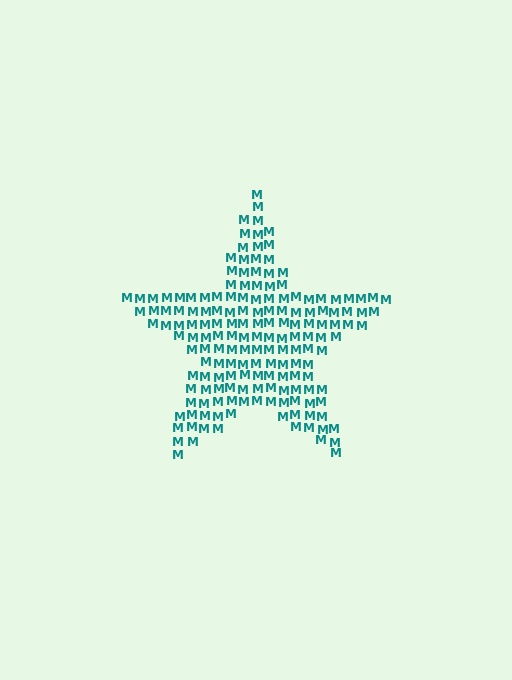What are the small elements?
The small elements are letter M's.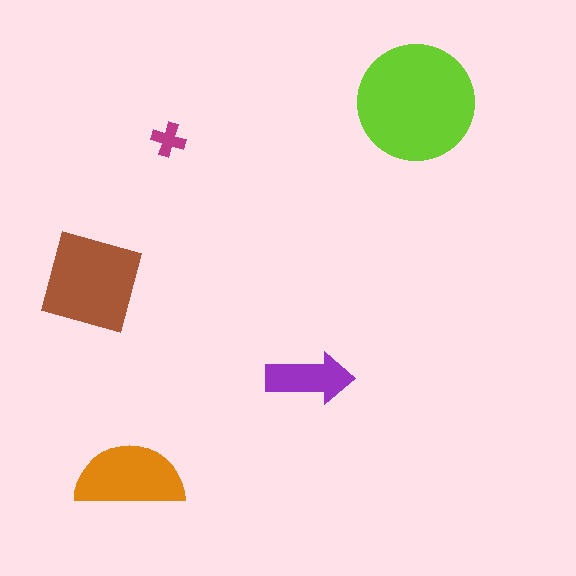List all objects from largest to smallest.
The lime circle, the brown diamond, the orange semicircle, the purple arrow, the magenta cross.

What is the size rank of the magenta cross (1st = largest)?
5th.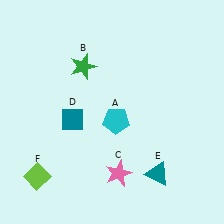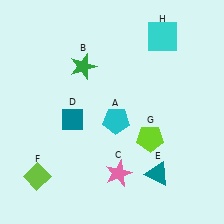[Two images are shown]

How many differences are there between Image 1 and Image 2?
There are 2 differences between the two images.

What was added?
A lime pentagon (G), a cyan square (H) were added in Image 2.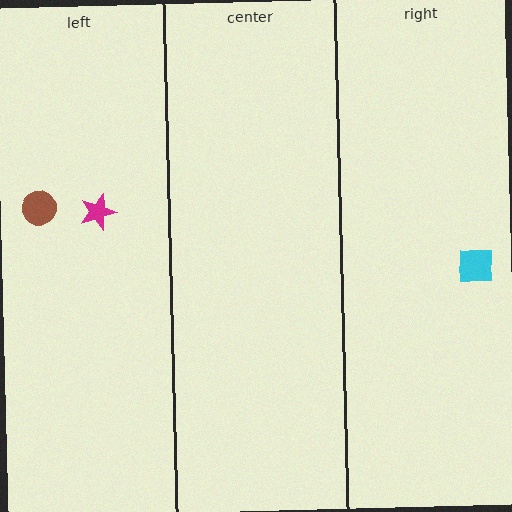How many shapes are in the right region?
1.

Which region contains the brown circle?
The left region.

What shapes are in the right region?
The cyan square.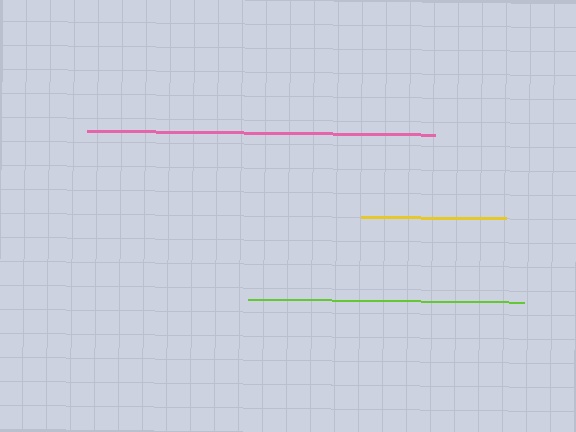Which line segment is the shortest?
The yellow line is the shortest at approximately 146 pixels.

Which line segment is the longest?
The pink line is the longest at approximately 348 pixels.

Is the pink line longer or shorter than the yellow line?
The pink line is longer than the yellow line.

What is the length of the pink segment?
The pink segment is approximately 348 pixels long.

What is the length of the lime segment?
The lime segment is approximately 276 pixels long.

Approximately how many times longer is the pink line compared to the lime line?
The pink line is approximately 1.3 times the length of the lime line.